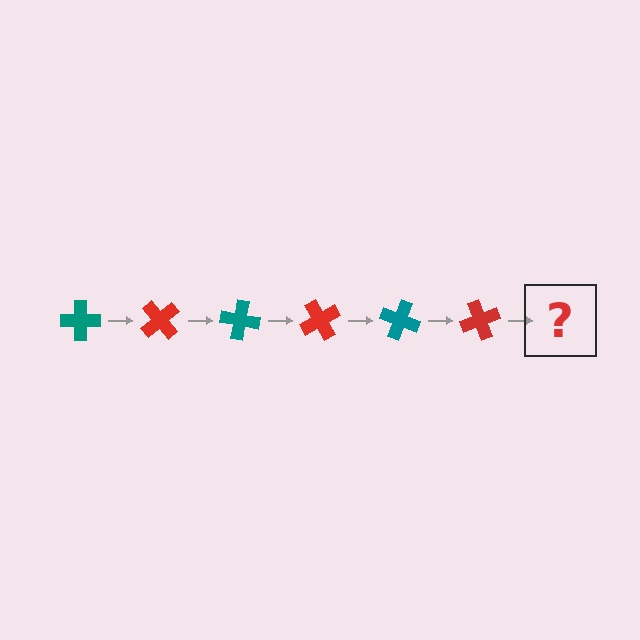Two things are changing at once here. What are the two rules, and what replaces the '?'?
The two rules are that it rotates 50 degrees each step and the color cycles through teal and red. The '?' should be a teal cross, rotated 300 degrees from the start.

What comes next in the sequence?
The next element should be a teal cross, rotated 300 degrees from the start.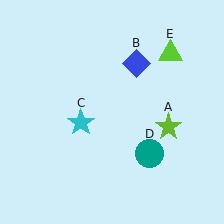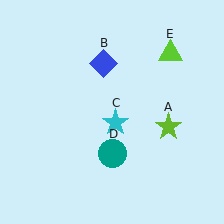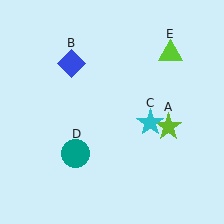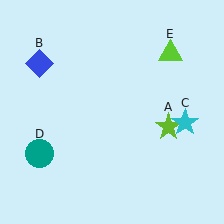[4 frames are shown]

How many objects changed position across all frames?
3 objects changed position: blue diamond (object B), cyan star (object C), teal circle (object D).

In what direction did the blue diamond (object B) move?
The blue diamond (object B) moved left.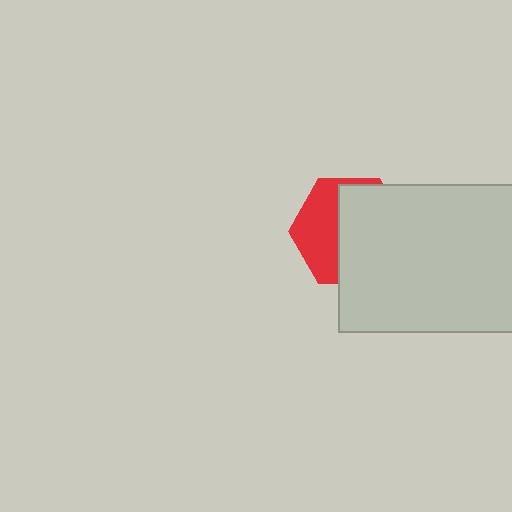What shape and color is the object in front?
The object in front is a light gray rectangle.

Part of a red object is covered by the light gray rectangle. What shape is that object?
It is a hexagon.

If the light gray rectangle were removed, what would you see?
You would see the complete red hexagon.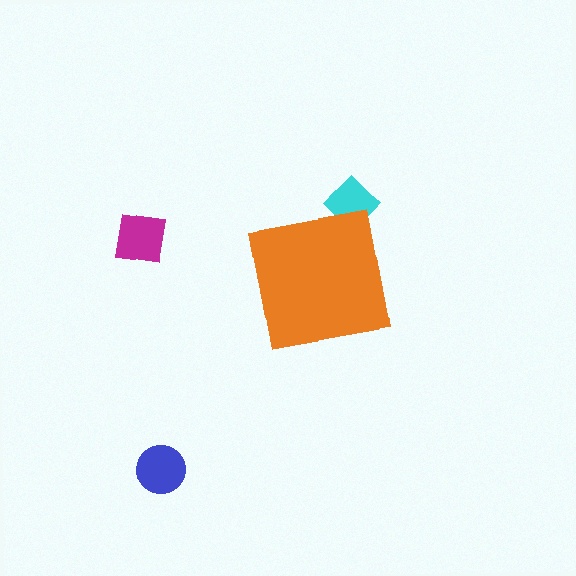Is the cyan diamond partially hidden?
Yes, the cyan diamond is partially hidden behind the orange square.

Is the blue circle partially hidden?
No, the blue circle is fully visible.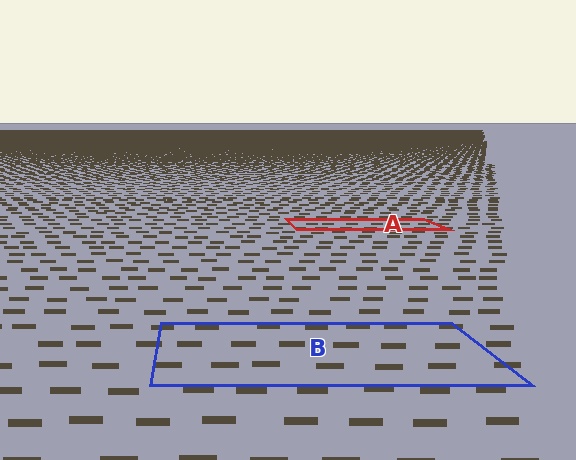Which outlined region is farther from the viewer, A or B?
Region A is farther from the viewer — the texture elements inside it appear smaller and more densely packed.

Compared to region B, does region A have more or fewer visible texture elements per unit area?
Region A has more texture elements per unit area — they are packed more densely because it is farther away.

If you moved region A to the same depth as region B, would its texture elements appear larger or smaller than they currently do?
They would appear larger. At a closer depth, the same texture elements are projected at a bigger on-screen size.